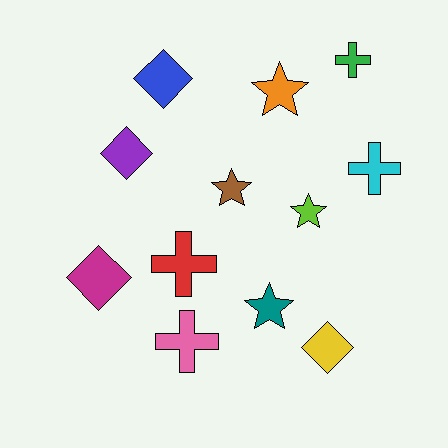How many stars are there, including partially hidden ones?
There are 4 stars.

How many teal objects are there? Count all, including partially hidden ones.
There is 1 teal object.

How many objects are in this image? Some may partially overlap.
There are 12 objects.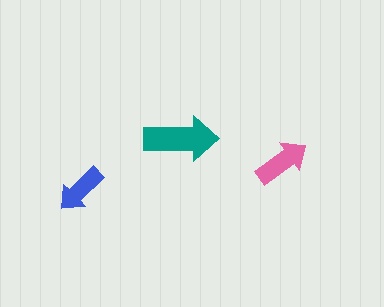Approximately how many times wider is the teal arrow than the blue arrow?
About 1.5 times wider.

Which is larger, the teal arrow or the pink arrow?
The teal one.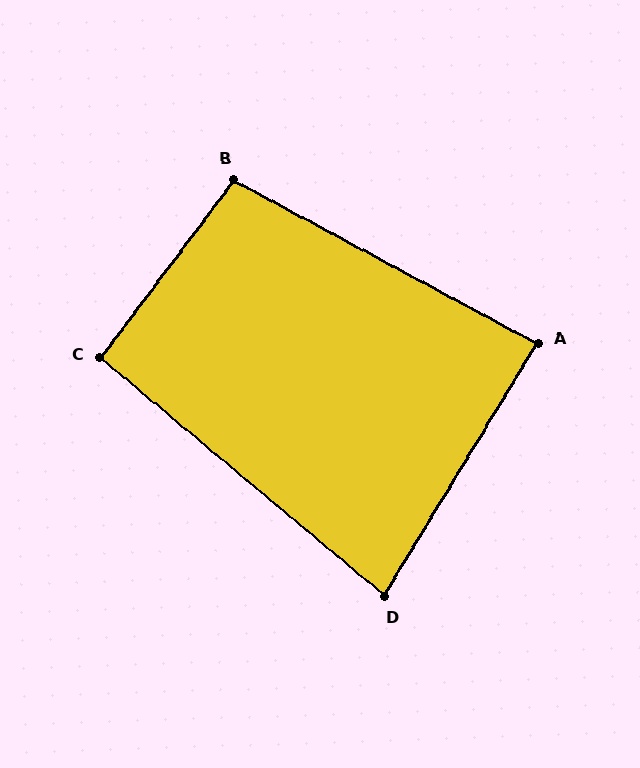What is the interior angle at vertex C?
Approximately 93 degrees (approximately right).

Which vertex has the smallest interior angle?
D, at approximately 81 degrees.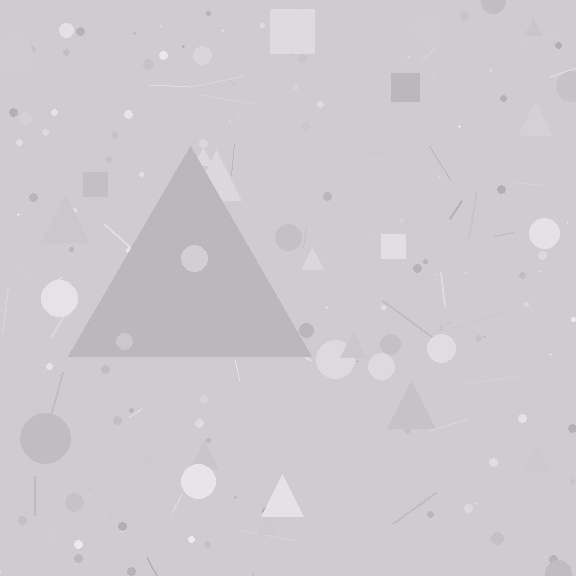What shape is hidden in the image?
A triangle is hidden in the image.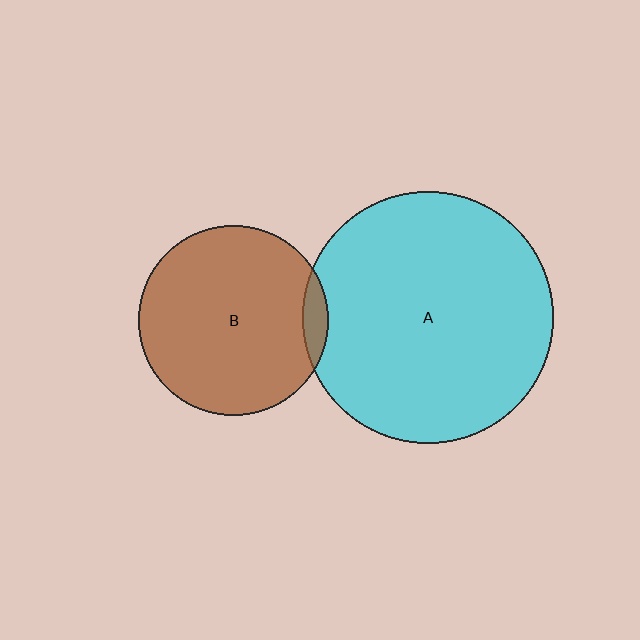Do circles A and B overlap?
Yes.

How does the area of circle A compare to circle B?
Approximately 1.7 times.